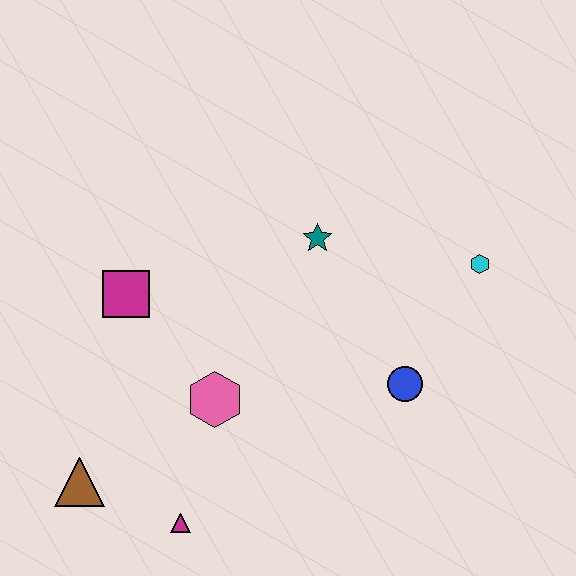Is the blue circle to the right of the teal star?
Yes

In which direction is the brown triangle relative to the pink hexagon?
The brown triangle is to the left of the pink hexagon.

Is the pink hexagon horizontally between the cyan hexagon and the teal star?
No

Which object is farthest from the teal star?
The brown triangle is farthest from the teal star.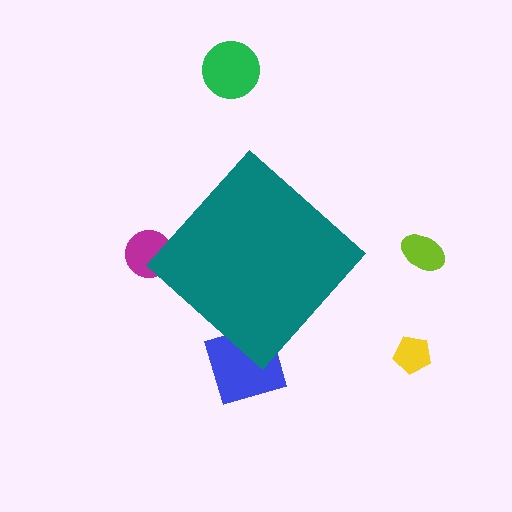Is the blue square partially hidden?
Yes, the blue square is partially hidden behind the teal diamond.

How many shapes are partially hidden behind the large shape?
2 shapes are partially hidden.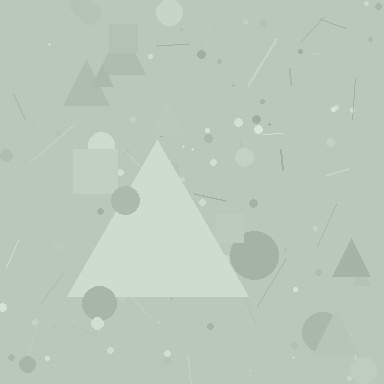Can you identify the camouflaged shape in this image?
The camouflaged shape is a triangle.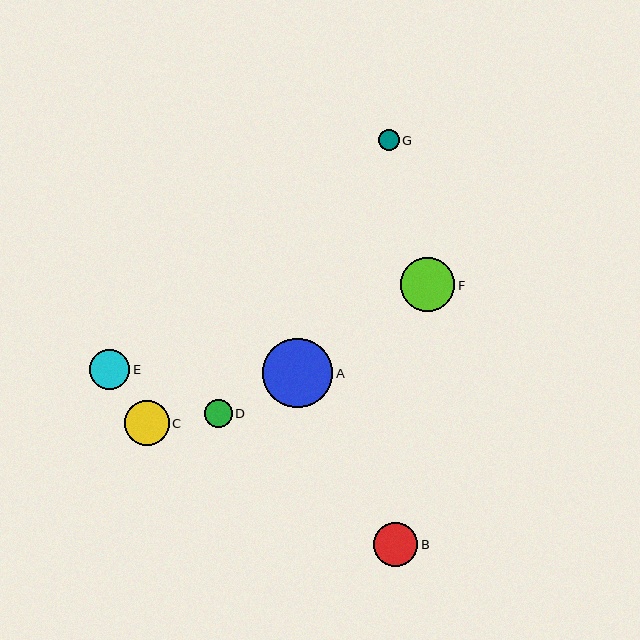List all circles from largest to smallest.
From largest to smallest: A, F, C, B, E, D, G.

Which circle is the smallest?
Circle G is the smallest with a size of approximately 21 pixels.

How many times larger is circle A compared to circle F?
Circle A is approximately 1.3 times the size of circle F.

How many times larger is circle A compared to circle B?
Circle A is approximately 1.6 times the size of circle B.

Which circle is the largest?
Circle A is the largest with a size of approximately 70 pixels.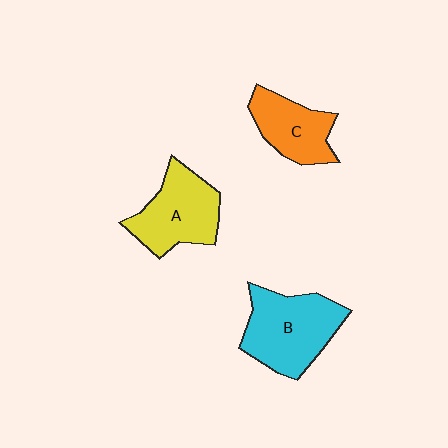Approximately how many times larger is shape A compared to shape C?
Approximately 1.3 times.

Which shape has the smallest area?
Shape C (orange).